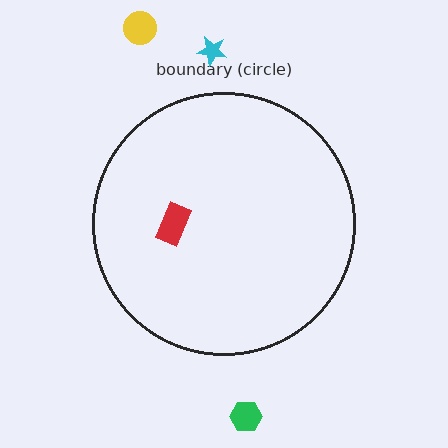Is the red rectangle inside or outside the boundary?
Inside.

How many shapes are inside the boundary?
1 inside, 3 outside.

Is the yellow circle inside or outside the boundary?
Outside.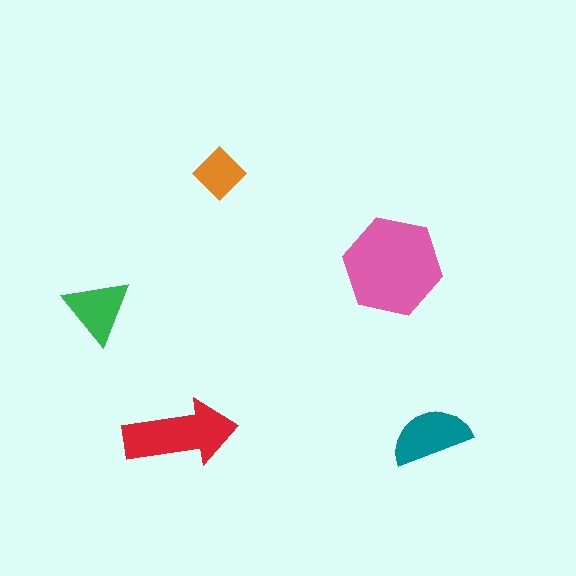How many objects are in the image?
There are 5 objects in the image.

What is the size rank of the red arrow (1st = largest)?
2nd.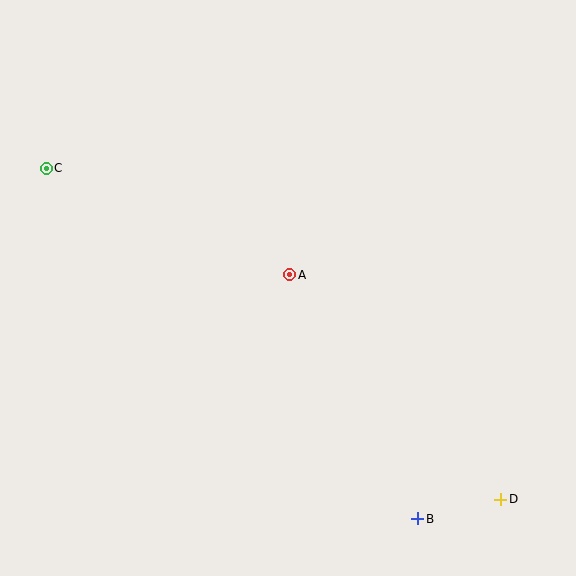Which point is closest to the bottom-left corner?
Point C is closest to the bottom-left corner.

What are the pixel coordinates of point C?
Point C is at (46, 168).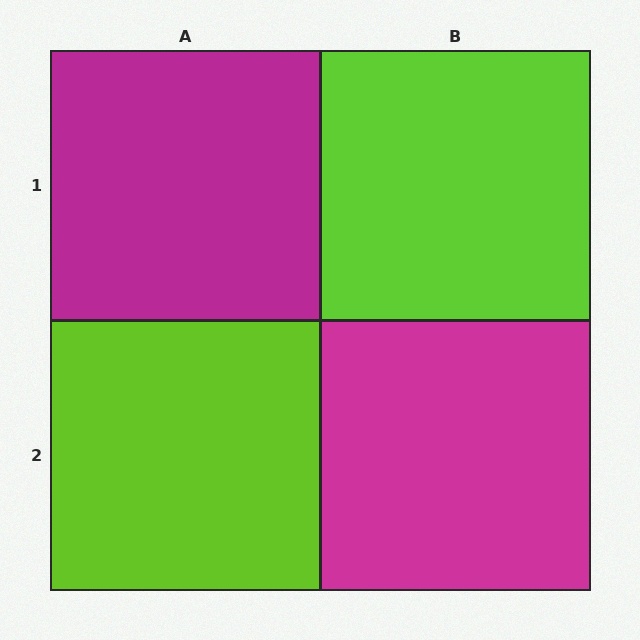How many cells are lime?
2 cells are lime.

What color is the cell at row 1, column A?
Magenta.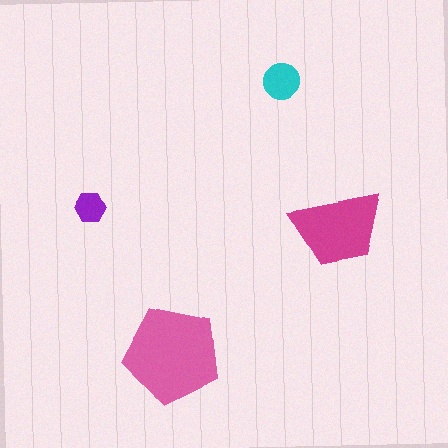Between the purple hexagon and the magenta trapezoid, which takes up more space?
The magenta trapezoid.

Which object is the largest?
The pink pentagon.